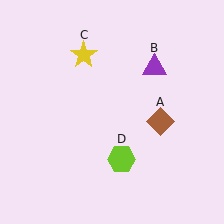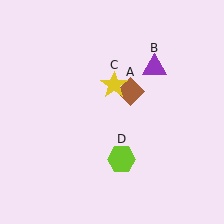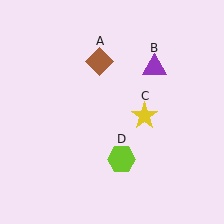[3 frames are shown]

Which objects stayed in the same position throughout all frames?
Purple triangle (object B) and lime hexagon (object D) remained stationary.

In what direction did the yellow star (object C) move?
The yellow star (object C) moved down and to the right.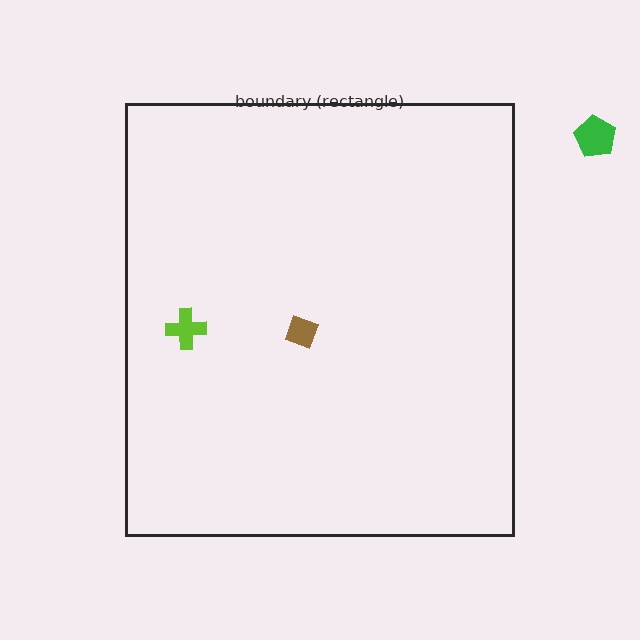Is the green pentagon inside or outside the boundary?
Outside.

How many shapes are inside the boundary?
2 inside, 1 outside.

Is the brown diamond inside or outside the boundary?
Inside.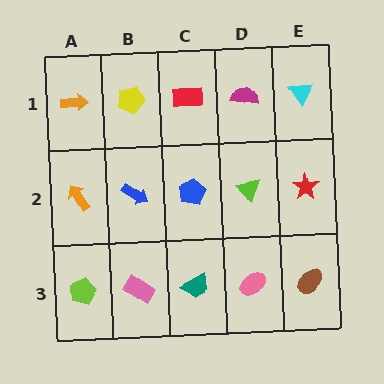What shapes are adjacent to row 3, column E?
A red star (row 2, column E), a pink ellipse (row 3, column D).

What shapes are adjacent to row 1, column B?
A blue arrow (row 2, column B), an orange arrow (row 1, column A), a red rectangle (row 1, column C).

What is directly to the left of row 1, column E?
A magenta semicircle.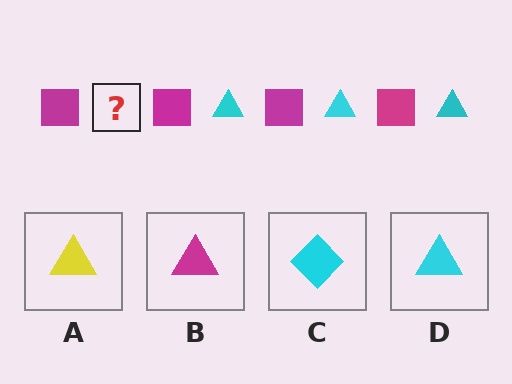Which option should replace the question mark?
Option D.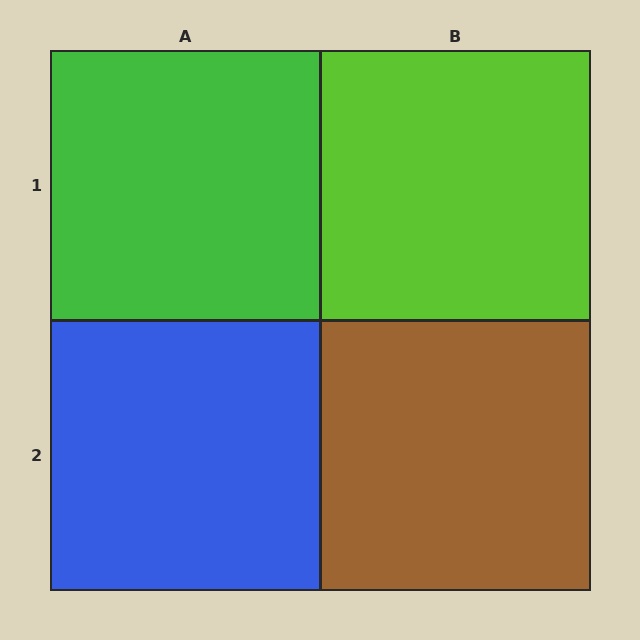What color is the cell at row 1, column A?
Green.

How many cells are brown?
1 cell is brown.